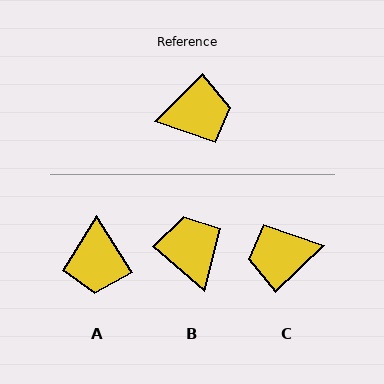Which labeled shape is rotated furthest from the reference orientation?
C, about 180 degrees away.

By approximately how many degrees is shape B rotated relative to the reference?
Approximately 94 degrees counter-clockwise.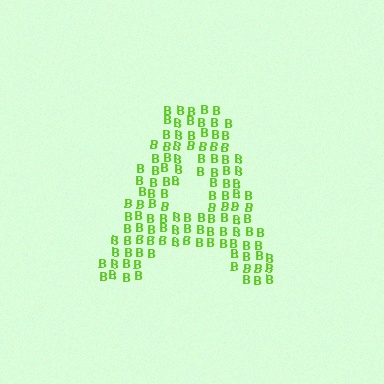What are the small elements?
The small elements are letter B's.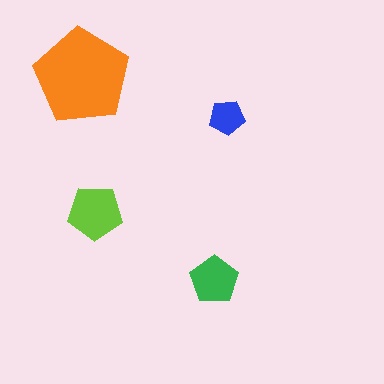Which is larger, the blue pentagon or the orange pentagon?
The orange one.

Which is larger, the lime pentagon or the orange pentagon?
The orange one.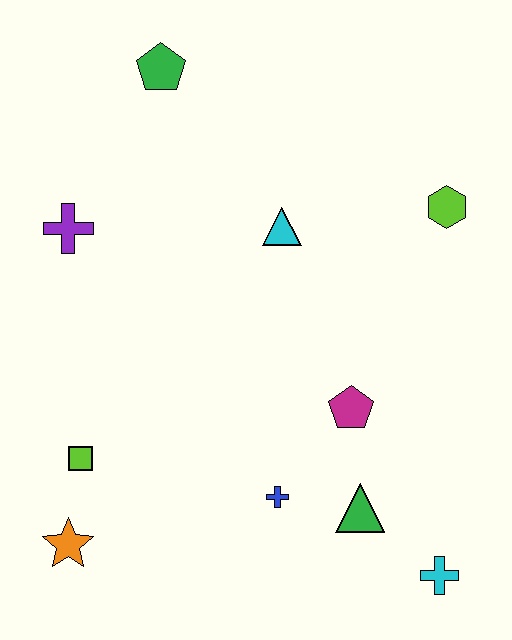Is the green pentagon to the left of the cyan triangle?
Yes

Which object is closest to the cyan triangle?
The lime hexagon is closest to the cyan triangle.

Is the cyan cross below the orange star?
Yes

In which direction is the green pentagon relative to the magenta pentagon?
The green pentagon is above the magenta pentagon.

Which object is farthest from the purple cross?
The cyan cross is farthest from the purple cross.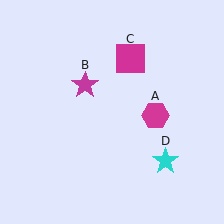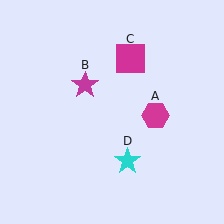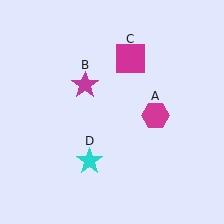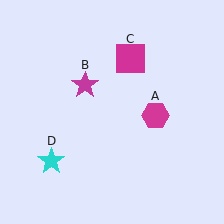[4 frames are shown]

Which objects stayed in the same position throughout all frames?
Magenta hexagon (object A) and magenta star (object B) and magenta square (object C) remained stationary.